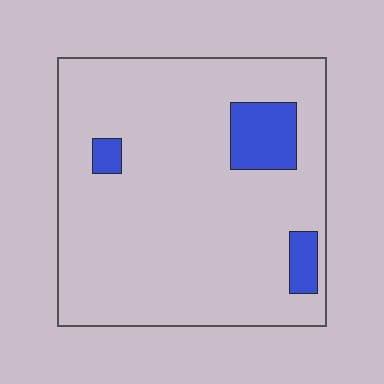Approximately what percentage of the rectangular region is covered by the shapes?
Approximately 10%.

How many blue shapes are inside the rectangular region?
3.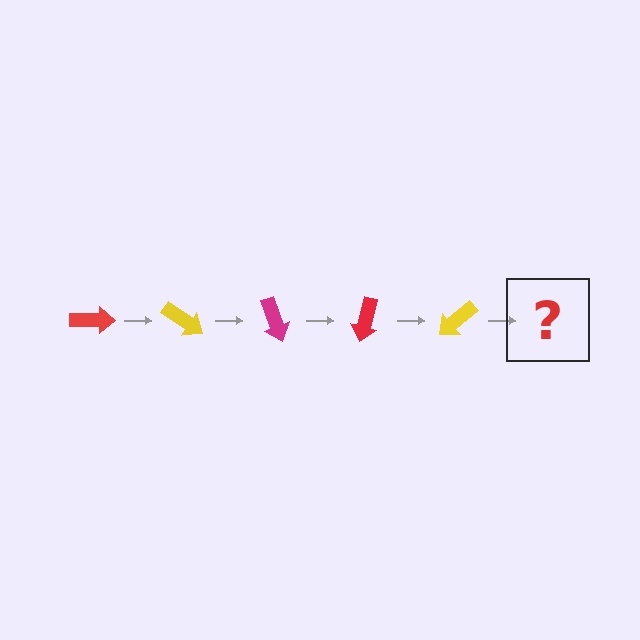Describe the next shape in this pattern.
It should be a magenta arrow, rotated 175 degrees from the start.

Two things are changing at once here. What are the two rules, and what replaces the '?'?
The two rules are that it rotates 35 degrees each step and the color cycles through red, yellow, and magenta. The '?' should be a magenta arrow, rotated 175 degrees from the start.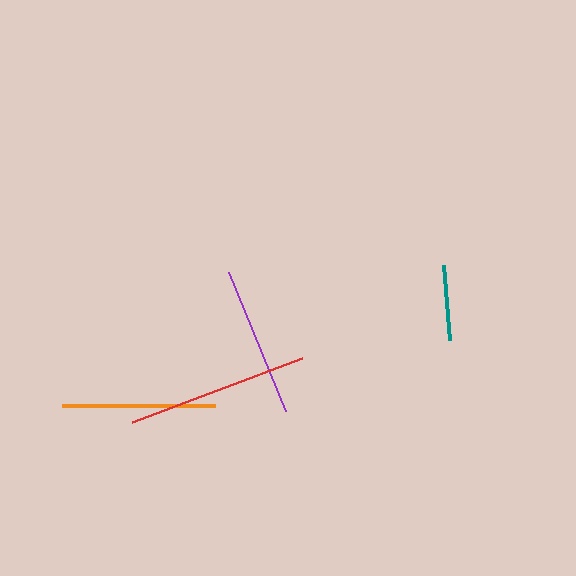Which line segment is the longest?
The red line is the longest at approximately 182 pixels.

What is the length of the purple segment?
The purple segment is approximately 150 pixels long.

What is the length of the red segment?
The red segment is approximately 182 pixels long.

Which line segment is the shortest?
The teal line is the shortest at approximately 75 pixels.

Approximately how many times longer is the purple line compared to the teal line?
The purple line is approximately 2.0 times the length of the teal line.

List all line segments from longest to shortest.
From longest to shortest: red, orange, purple, teal.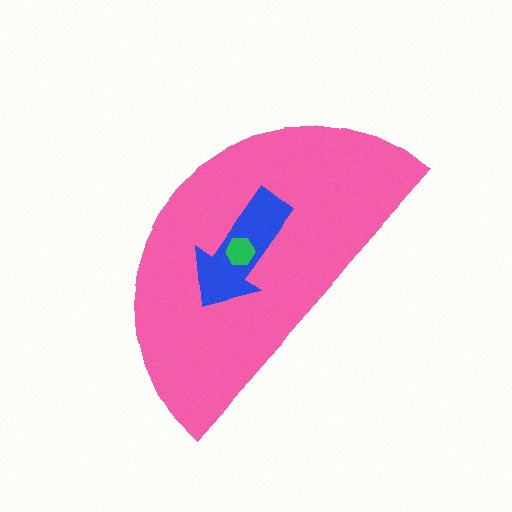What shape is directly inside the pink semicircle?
The blue arrow.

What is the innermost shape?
The green hexagon.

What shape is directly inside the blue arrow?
The green hexagon.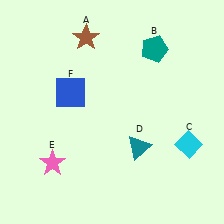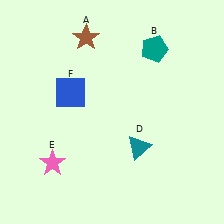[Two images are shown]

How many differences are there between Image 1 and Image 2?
There is 1 difference between the two images.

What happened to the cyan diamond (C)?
The cyan diamond (C) was removed in Image 2. It was in the bottom-right area of Image 1.